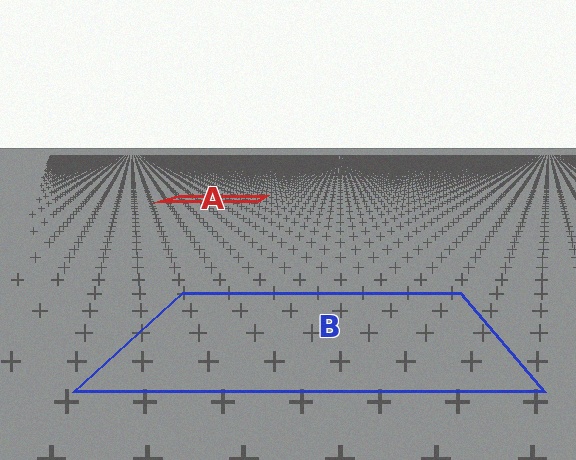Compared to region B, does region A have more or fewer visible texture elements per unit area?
Region A has more texture elements per unit area — they are packed more densely because it is farther away.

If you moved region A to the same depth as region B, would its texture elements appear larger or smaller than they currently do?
They would appear larger. At a closer depth, the same texture elements are projected at a bigger on-screen size.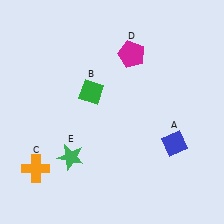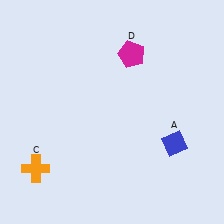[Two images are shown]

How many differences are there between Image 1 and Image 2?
There are 2 differences between the two images.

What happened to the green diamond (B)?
The green diamond (B) was removed in Image 2. It was in the top-left area of Image 1.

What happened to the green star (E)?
The green star (E) was removed in Image 2. It was in the bottom-left area of Image 1.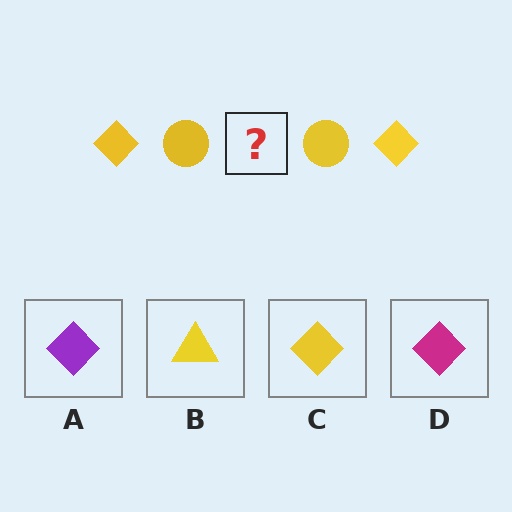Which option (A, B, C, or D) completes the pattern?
C.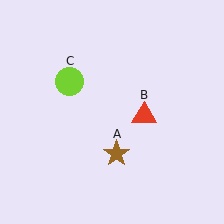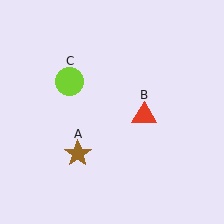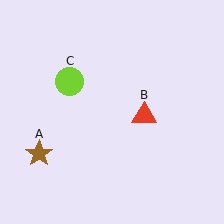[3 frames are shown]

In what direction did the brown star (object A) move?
The brown star (object A) moved left.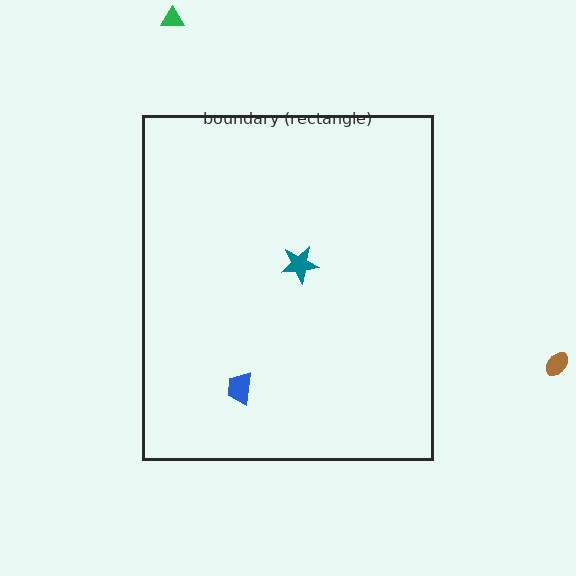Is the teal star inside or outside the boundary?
Inside.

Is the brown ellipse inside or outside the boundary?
Outside.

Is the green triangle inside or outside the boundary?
Outside.